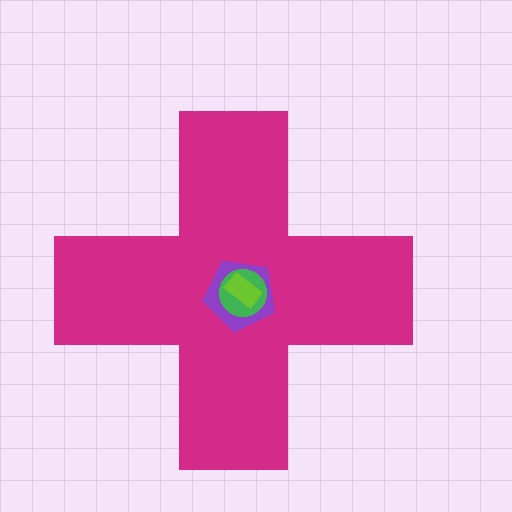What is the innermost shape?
The lime rectangle.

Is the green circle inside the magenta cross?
Yes.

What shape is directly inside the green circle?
The lime rectangle.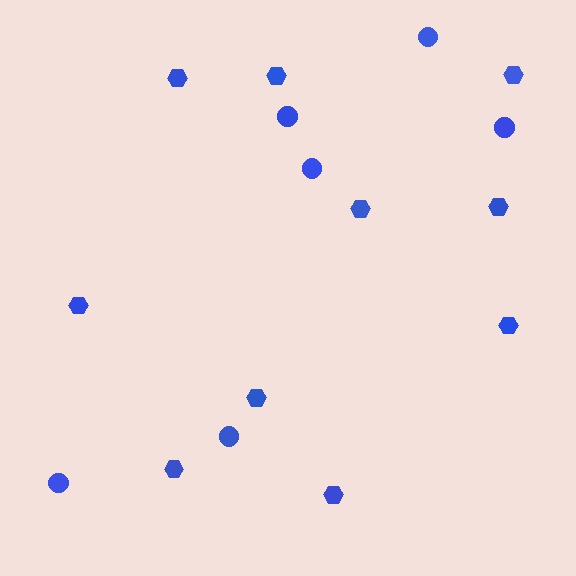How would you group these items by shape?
There are 2 groups: one group of circles (6) and one group of hexagons (10).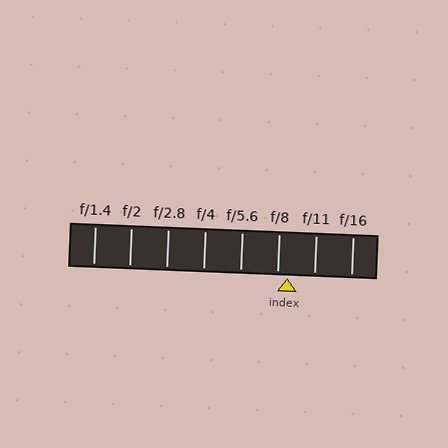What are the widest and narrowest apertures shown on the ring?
The widest aperture shown is f/1.4 and the narrowest is f/16.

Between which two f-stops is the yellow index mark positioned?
The index mark is between f/8 and f/11.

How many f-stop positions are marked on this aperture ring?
There are 8 f-stop positions marked.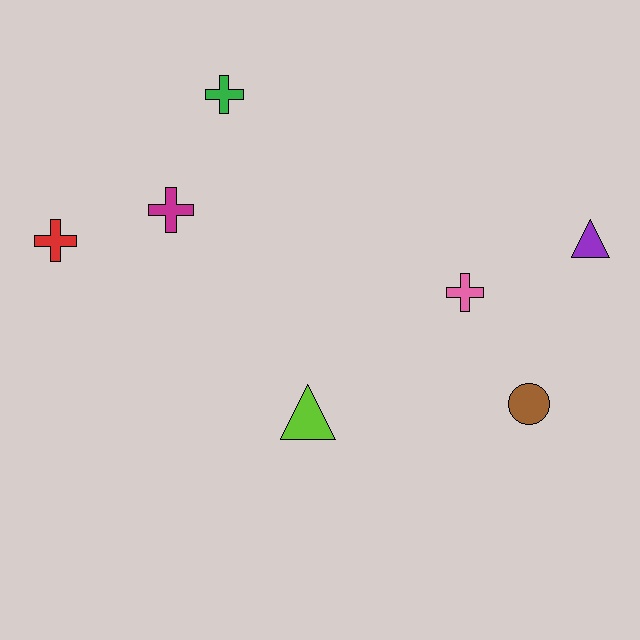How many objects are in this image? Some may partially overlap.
There are 7 objects.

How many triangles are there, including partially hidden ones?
There are 2 triangles.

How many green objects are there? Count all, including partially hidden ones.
There is 1 green object.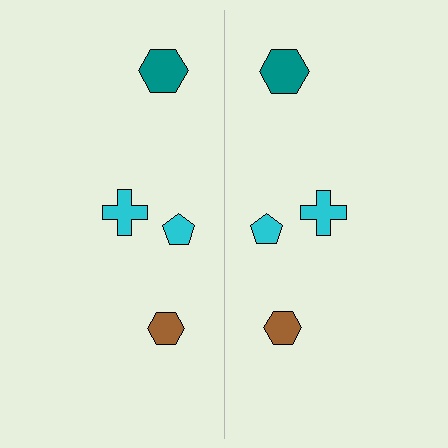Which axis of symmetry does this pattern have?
The pattern has a vertical axis of symmetry running through the center of the image.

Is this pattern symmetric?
Yes, this pattern has bilateral (reflection) symmetry.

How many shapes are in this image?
There are 8 shapes in this image.